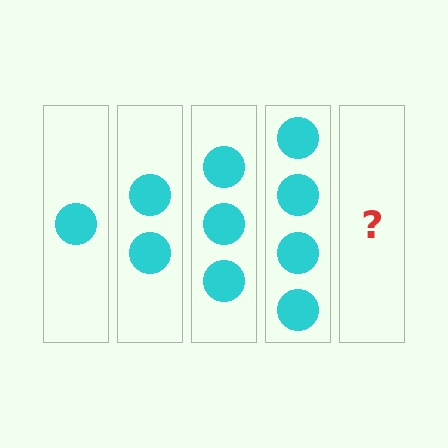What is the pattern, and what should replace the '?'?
The pattern is that each step adds one more circle. The '?' should be 5 circles.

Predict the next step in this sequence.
The next step is 5 circles.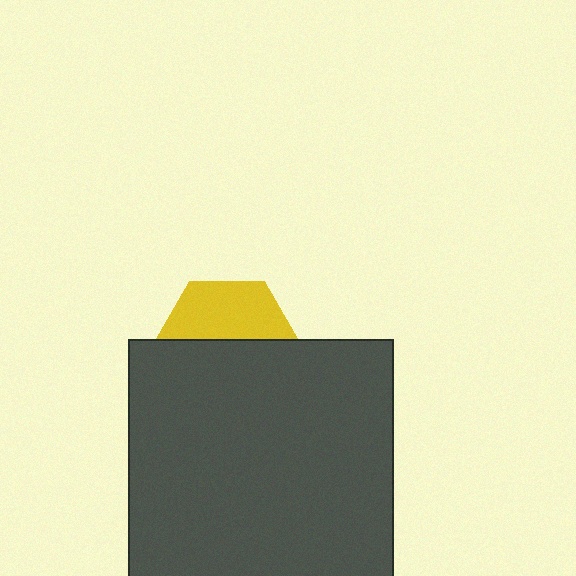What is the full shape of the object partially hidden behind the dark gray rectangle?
The partially hidden object is a yellow hexagon.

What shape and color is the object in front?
The object in front is a dark gray rectangle.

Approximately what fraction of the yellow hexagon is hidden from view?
Roughly 57% of the yellow hexagon is hidden behind the dark gray rectangle.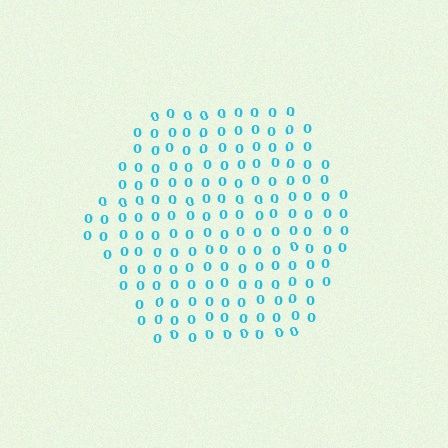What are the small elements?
The small elements are digit 0's.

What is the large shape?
The large shape is a hexagon.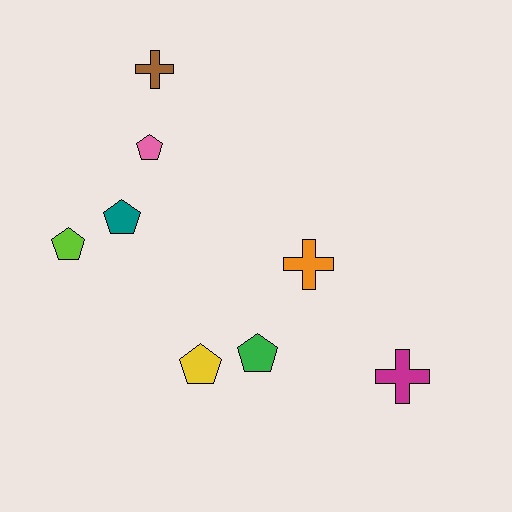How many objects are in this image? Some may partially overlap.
There are 8 objects.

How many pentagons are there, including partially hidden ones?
There are 5 pentagons.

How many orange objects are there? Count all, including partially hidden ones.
There is 1 orange object.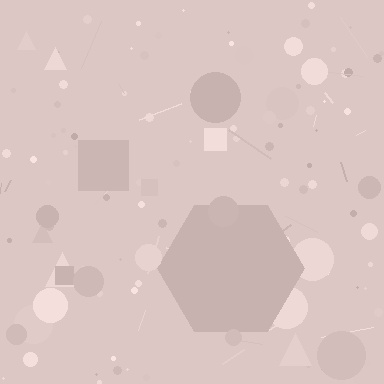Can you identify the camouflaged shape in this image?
The camouflaged shape is a hexagon.